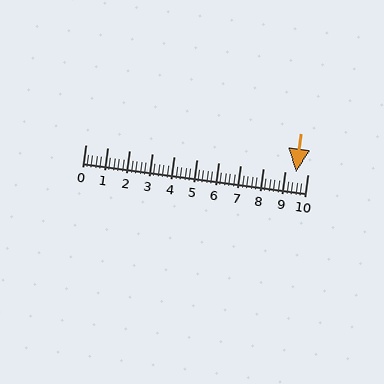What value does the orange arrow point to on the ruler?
The orange arrow points to approximately 9.5.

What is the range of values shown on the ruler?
The ruler shows values from 0 to 10.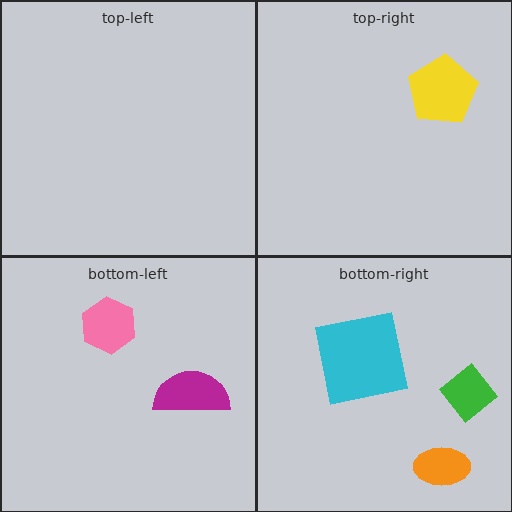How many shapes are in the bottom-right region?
3.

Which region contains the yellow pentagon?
The top-right region.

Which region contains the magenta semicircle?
The bottom-left region.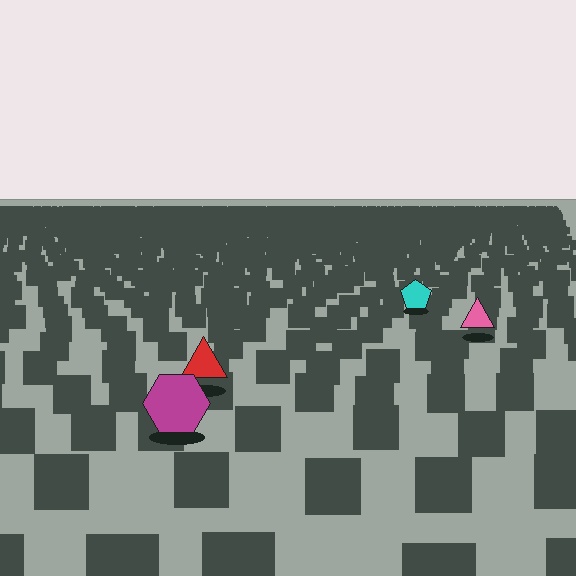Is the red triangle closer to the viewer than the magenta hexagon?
No. The magenta hexagon is closer — you can tell from the texture gradient: the ground texture is coarser near it.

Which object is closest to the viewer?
The magenta hexagon is closest. The texture marks near it are larger and more spread out.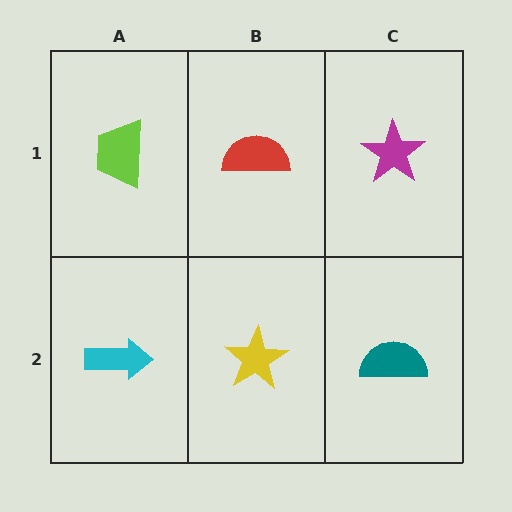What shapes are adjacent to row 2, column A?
A lime trapezoid (row 1, column A), a yellow star (row 2, column B).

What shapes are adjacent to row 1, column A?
A cyan arrow (row 2, column A), a red semicircle (row 1, column B).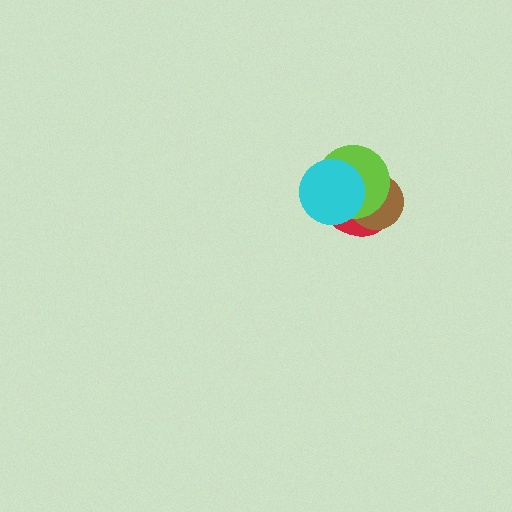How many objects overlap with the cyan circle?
3 objects overlap with the cyan circle.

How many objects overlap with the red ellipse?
3 objects overlap with the red ellipse.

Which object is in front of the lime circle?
The cyan circle is in front of the lime circle.